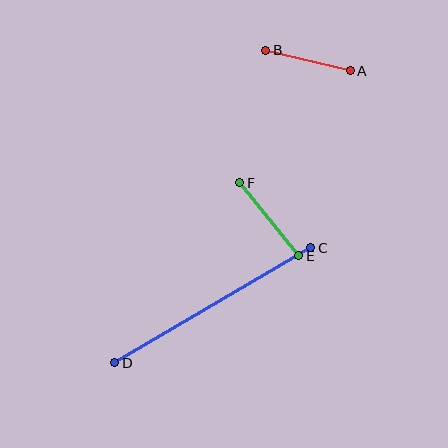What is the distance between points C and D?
The distance is approximately 227 pixels.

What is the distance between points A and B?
The distance is approximately 87 pixels.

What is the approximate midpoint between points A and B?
The midpoint is at approximately (308, 60) pixels.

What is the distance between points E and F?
The distance is approximately 94 pixels.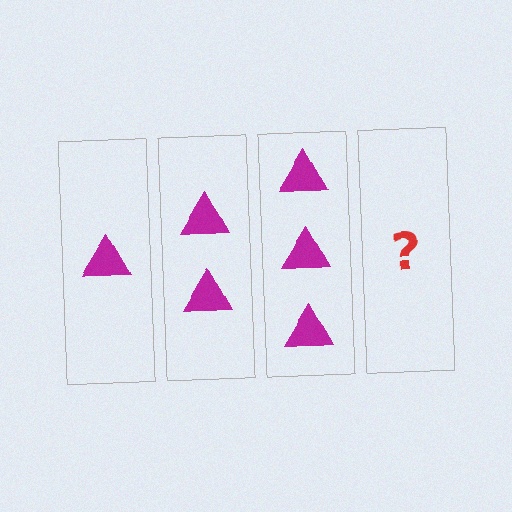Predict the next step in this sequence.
The next step is 4 triangles.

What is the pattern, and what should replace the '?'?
The pattern is that each step adds one more triangle. The '?' should be 4 triangles.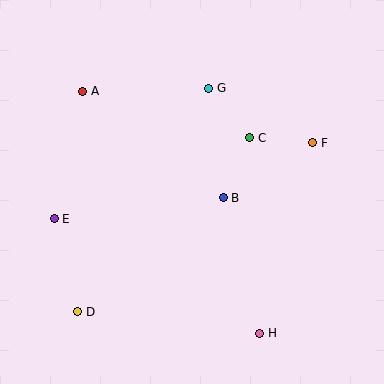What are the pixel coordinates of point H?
Point H is at (260, 333).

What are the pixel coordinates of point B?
Point B is at (223, 198).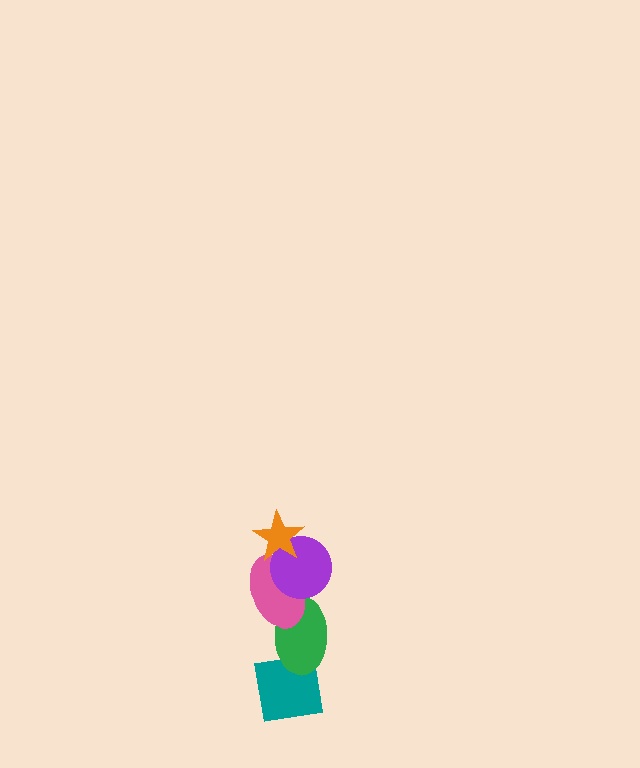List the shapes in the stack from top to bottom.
From top to bottom: the orange star, the purple circle, the pink ellipse, the green ellipse, the teal square.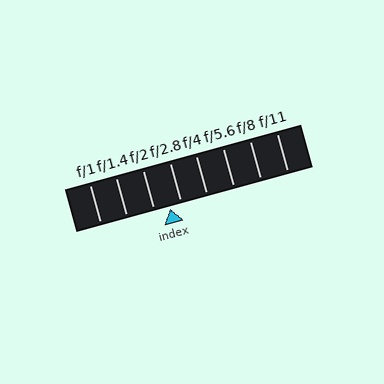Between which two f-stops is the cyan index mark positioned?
The index mark is between f/2 and f/2.8.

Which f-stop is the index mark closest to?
The index mark is closest to f/2.8.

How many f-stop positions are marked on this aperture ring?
There are 8 f-stop positions marked.